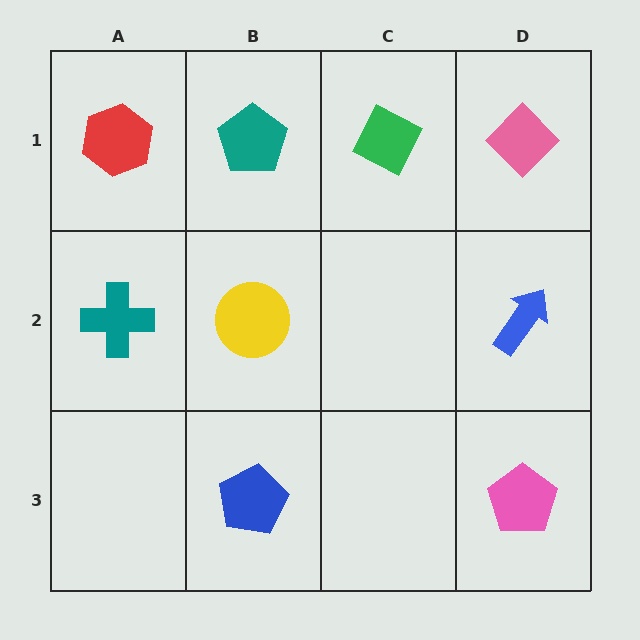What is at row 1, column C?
A green diamond.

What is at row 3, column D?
A pink pentagon.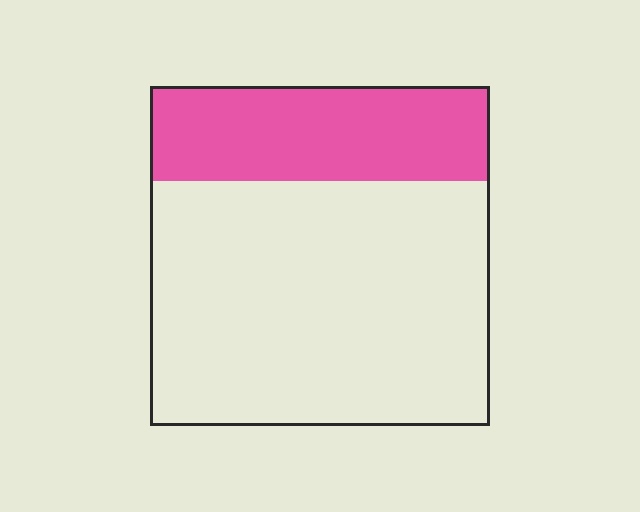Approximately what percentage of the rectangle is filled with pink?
Approximately 30%.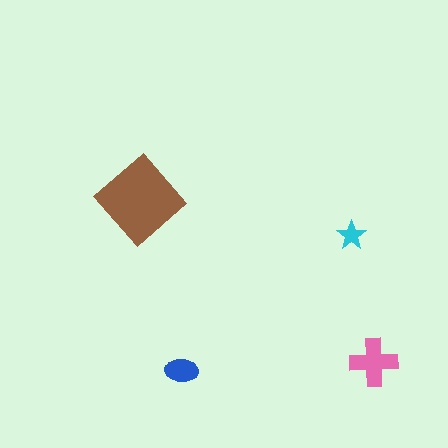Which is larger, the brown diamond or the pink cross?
The brown diamond.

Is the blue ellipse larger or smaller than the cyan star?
Larger.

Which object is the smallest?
The cyan star.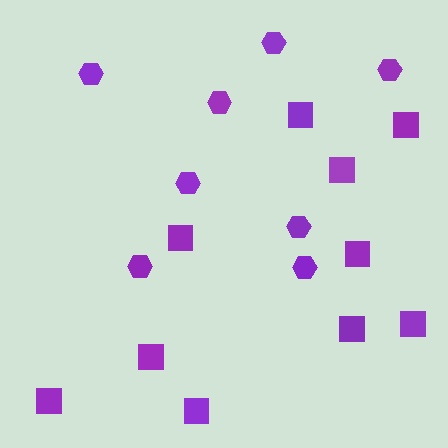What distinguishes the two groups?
There are 2 groups: one group of hexagons (8) and one group of squares (10).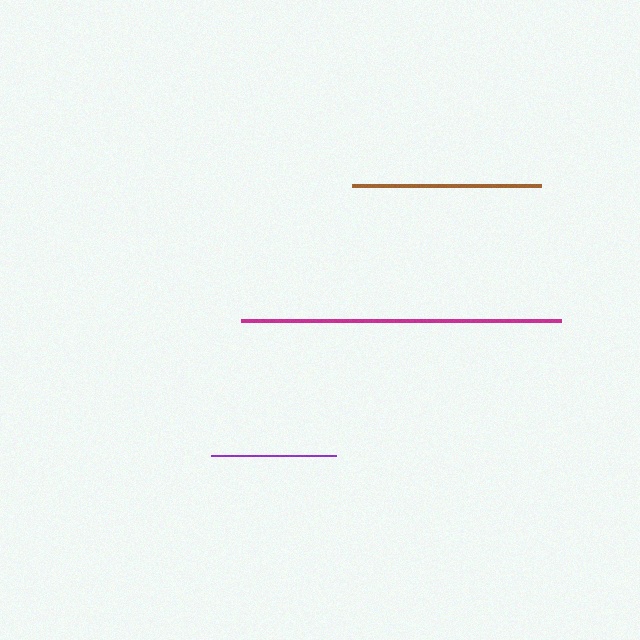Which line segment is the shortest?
The purple line is the shortest at approximately 125 pixels.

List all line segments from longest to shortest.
From longest to shortest: magenta, brown, purple.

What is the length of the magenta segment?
The magenta segment is approximately 320 pixels long.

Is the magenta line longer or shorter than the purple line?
The magenta line is longer than the purple line.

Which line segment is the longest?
The magenta line is the longest at approximately 320 pixels.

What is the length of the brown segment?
The brown segment is approximately 189 pixels long.